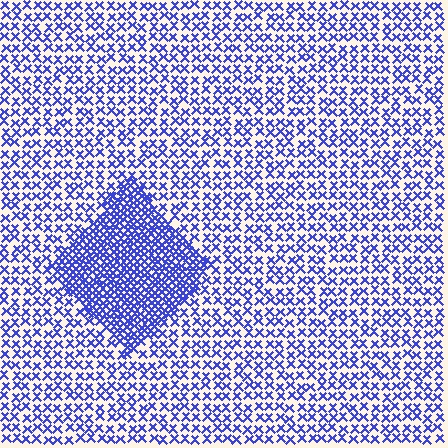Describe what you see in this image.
The image contains small blue elements arranged at two different densities. A diamond-shaped region is visible where the elements are more densely packed than the surrounding area.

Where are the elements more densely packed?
The elements are more densely packed inside the diamond boundary.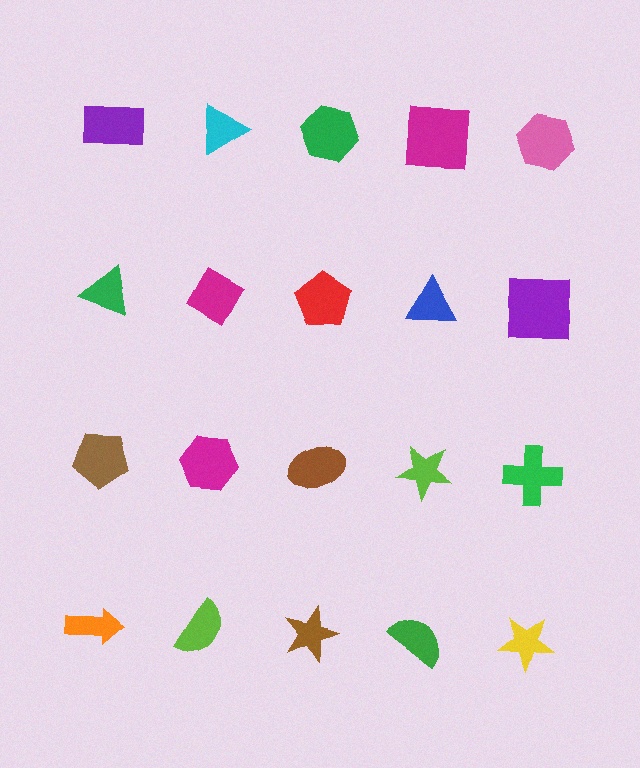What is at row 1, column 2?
A cyan triangle.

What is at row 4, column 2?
A lime semicircle.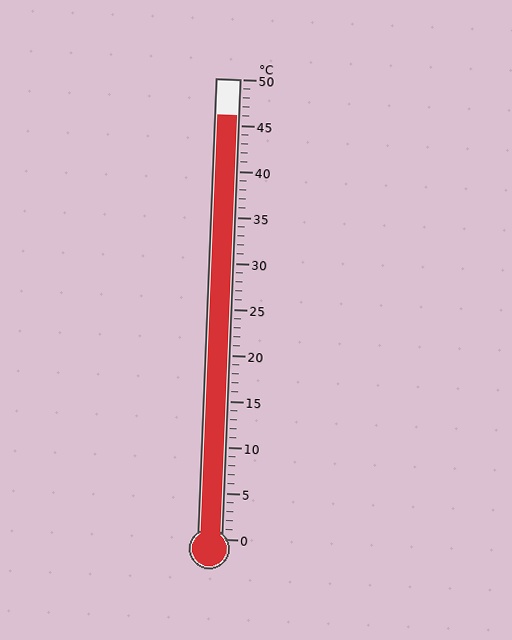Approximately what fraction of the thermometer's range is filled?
The thermometer is filled to approximately 90% of its range.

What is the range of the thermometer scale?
The thermometer scale ranges from 0°C to 50°C.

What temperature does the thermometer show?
The thermometer shows approximately 46°C.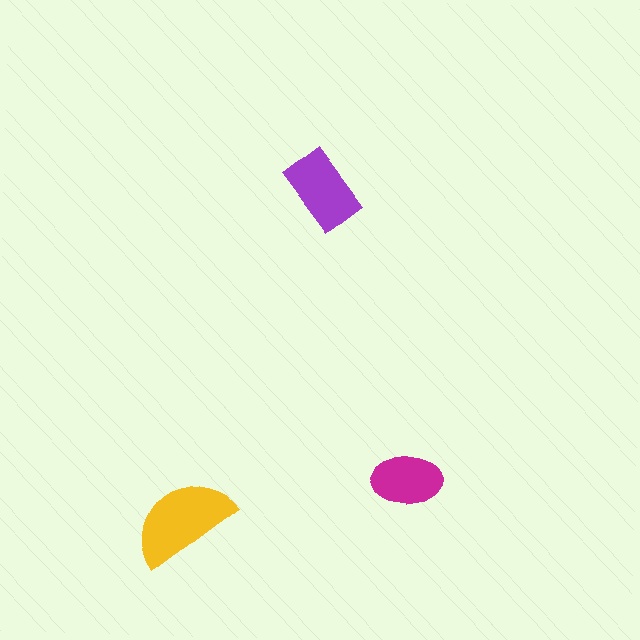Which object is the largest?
The yellow semicircle.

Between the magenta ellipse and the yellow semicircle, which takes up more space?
The yellow semicircle.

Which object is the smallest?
The magenta ellipse.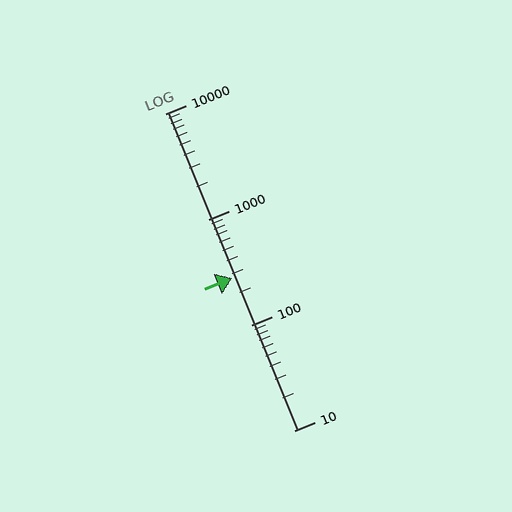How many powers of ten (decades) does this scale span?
The scale spans 3 decades, from 10 to 10000.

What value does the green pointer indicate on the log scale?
The pointer indicates approximately 280.